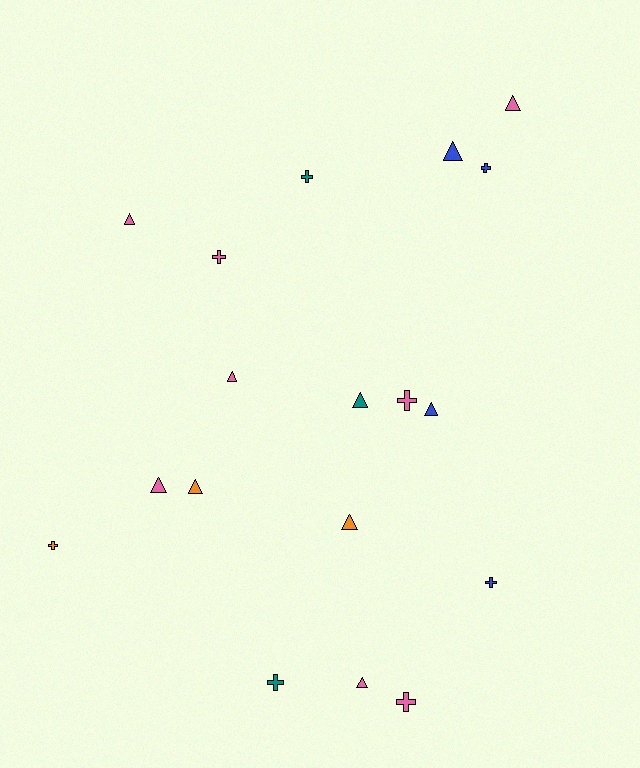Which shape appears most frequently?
Triangle, with 10 objects.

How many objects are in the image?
There are 18 objects.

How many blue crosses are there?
There are 2 blue crosses.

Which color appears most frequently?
Pink, with 8 objects.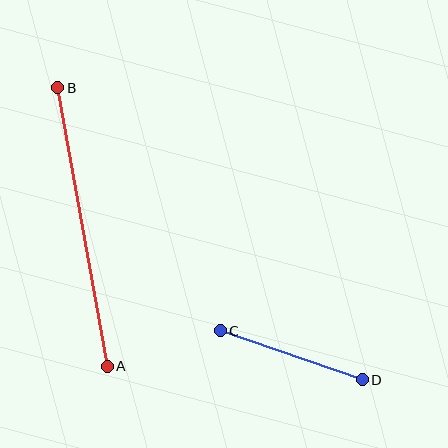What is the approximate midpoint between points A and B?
The midpoint is at approximately (82, 227) pixels.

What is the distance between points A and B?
The distance is approximately 283 pixels.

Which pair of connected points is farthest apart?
Points A and B are farthest apart.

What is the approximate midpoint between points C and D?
The midpoint is at approximately (291, 355) pixels.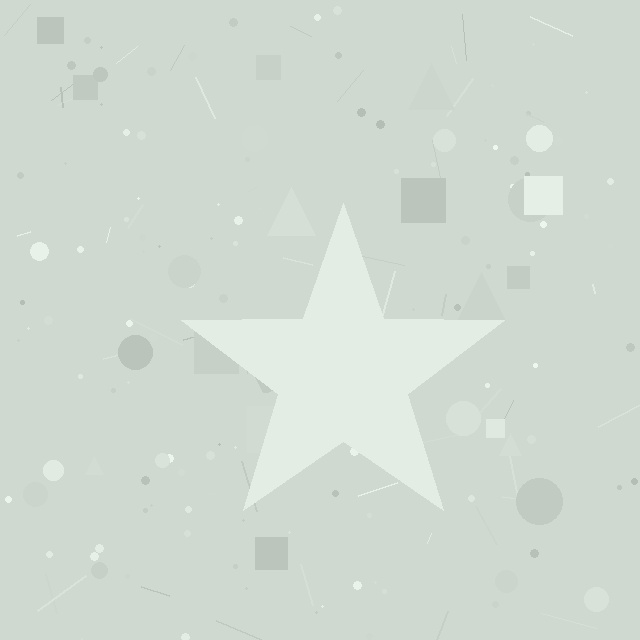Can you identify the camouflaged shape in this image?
The camouflaged shape is a star.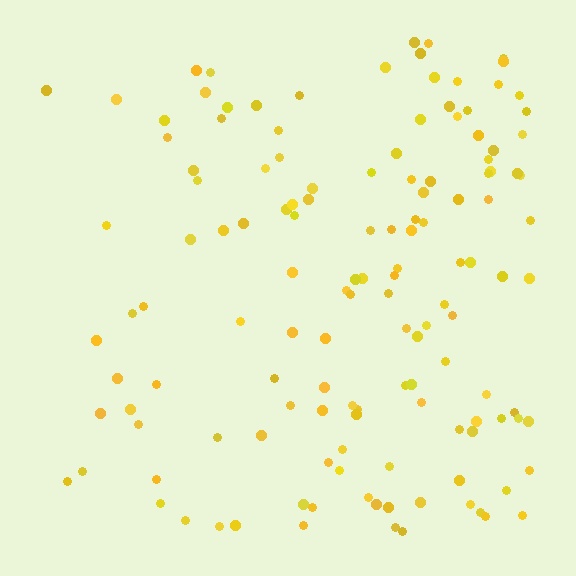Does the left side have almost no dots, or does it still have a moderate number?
Still a moderate number, just noticeably fewer than the right.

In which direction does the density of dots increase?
From left to right, with the right side densest.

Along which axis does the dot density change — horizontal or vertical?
Horizontal.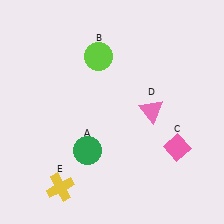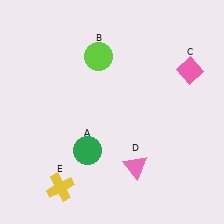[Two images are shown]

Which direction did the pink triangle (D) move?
The pink triangle (D) moved down.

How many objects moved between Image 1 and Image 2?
2 objects moved between the two images.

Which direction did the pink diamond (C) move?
The pink diamond (C) moved up.